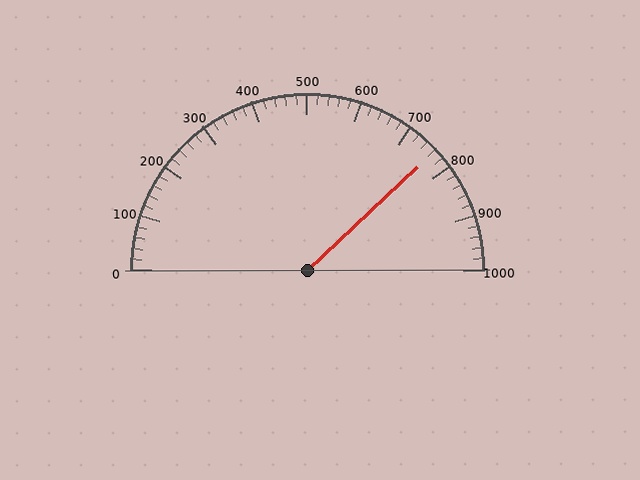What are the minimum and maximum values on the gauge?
The gauge ranges from 0 to 1000.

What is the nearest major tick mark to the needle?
The nearest major tick mark is 800.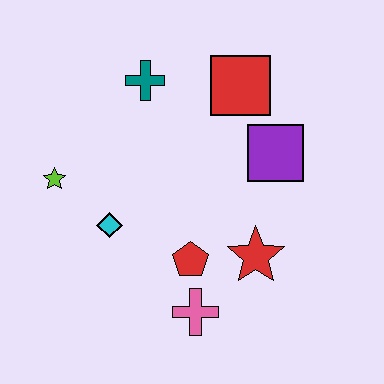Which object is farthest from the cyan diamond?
The red square is farthest from the cyan diamond.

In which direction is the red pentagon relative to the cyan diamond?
The red pentagon is to the right of the cyan diamond.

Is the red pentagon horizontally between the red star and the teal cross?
Yes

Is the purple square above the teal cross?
No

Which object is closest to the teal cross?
The red square is closest to the teal cross.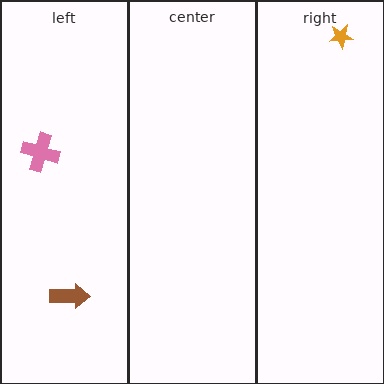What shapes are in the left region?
The pink cross, the brown arrow.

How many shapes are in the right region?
1.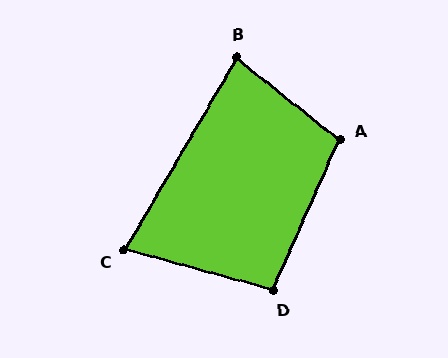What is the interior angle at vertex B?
Approximately 82 degrees (acute).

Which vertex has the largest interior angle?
A, at approximately 105 degrees.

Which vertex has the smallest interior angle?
C, at approximately 75 degrees.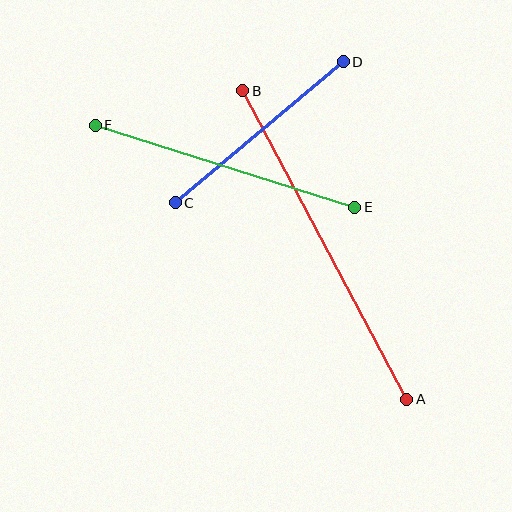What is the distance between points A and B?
The distance is approximately 349 pixels.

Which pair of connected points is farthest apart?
Points A and B are farthest apart.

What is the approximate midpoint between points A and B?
The midpoint is at approximately (325, 245) pixels.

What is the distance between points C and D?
The distance is approximately 219 pixels.